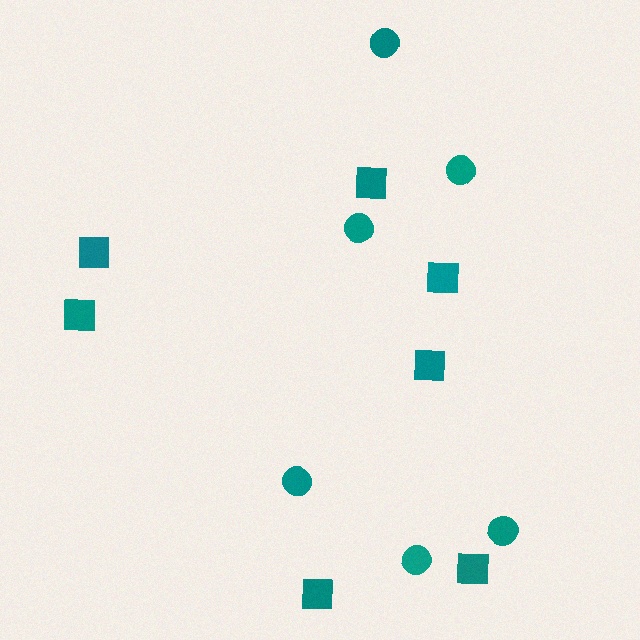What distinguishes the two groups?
There are 2 groups: one group of circles (6) and one group of squares (7).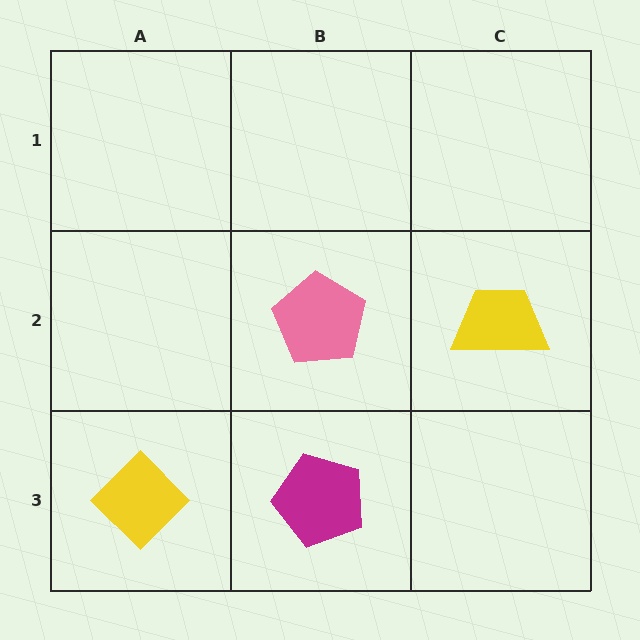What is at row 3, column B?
A magenta pentagon.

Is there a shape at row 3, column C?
No, that cell is empty.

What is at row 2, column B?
A pink pentagon.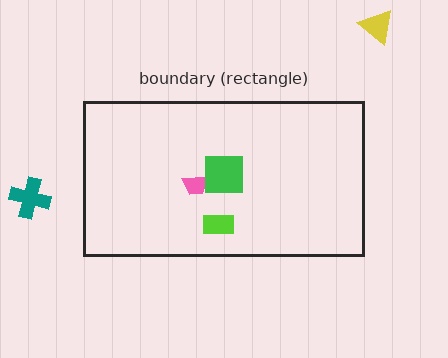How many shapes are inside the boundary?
3 inside, 2 outside.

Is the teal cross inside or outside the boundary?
Outside.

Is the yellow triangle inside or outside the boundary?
Outside.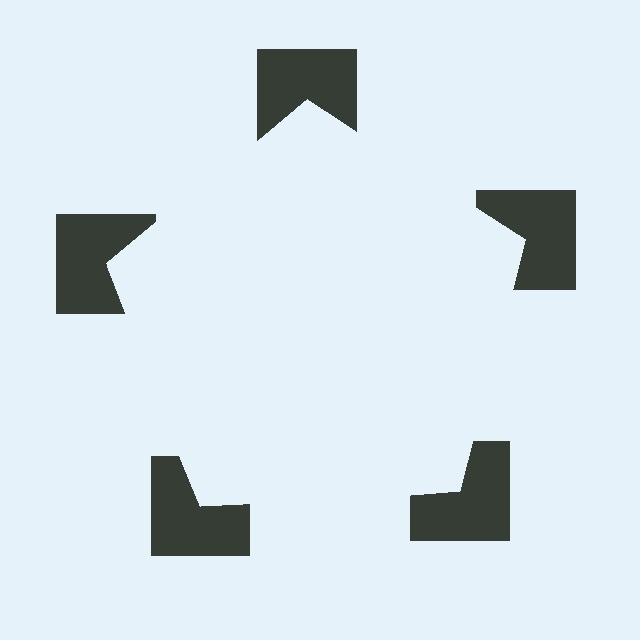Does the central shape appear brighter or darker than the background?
It typically appears slightly brighter than the background, even though no actual brightness change is drawn.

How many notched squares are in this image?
There are 5 — one at each vertex of the illusory pentagon.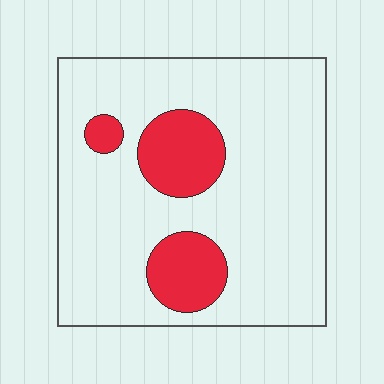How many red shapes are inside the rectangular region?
3.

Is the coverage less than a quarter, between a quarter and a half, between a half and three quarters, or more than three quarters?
Less than a quarter.